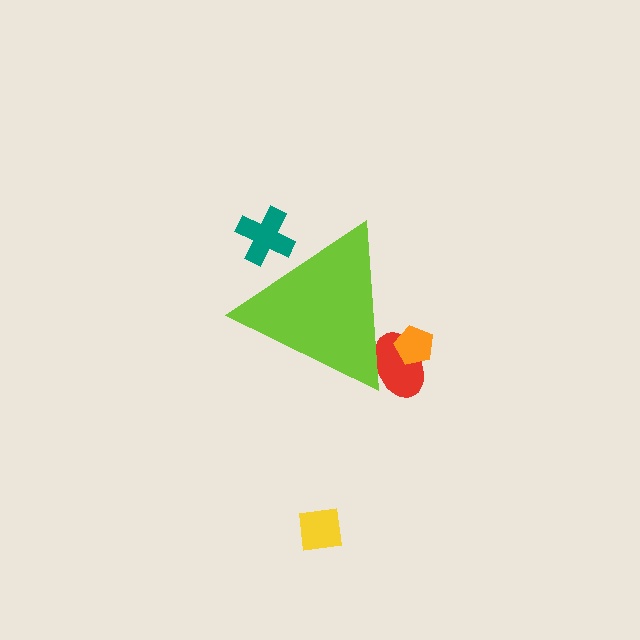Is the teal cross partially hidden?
Yes, the teal cross is partially hidden behind the lime triangle.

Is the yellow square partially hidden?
No, the yellow square is fully visible.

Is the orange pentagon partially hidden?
Yes, the orange pentagon is partially hidden behind the lime triangle.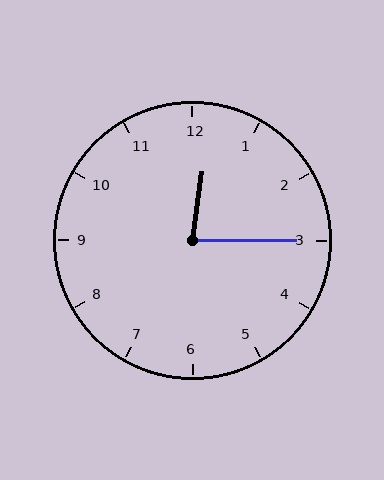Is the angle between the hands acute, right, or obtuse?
It is acute.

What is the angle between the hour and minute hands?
Approximately 82 degrees.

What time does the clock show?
12:15.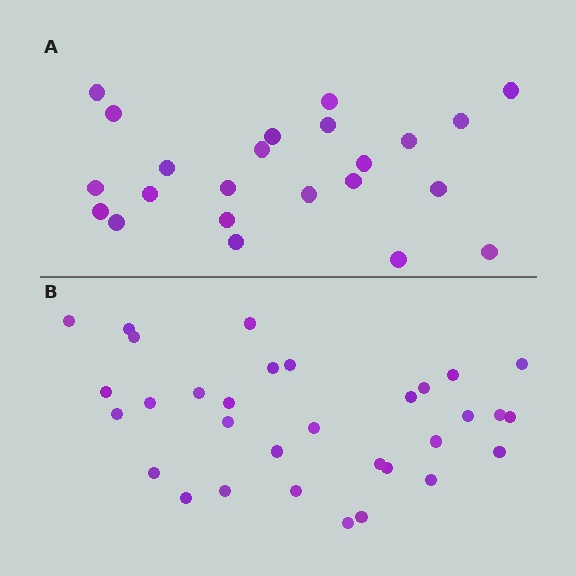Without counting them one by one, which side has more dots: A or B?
Region B (the bottom region) has more dots.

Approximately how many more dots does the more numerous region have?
Region B has roughly 8 or so more dots than region A.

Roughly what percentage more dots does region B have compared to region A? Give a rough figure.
About 40% more.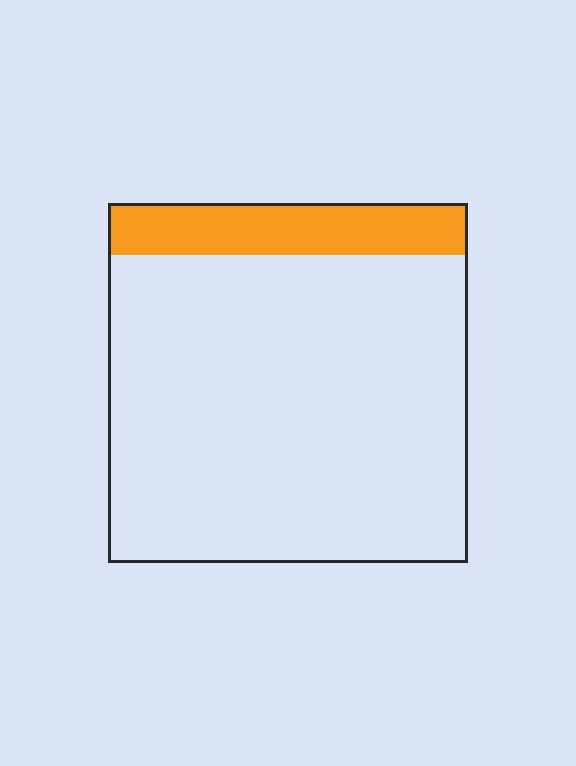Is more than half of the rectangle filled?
No.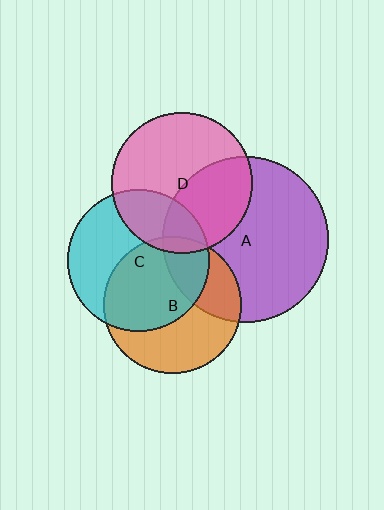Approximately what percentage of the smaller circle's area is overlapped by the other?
Approximately 30%.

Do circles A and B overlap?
Yes.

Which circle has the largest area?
Circle A (purple).